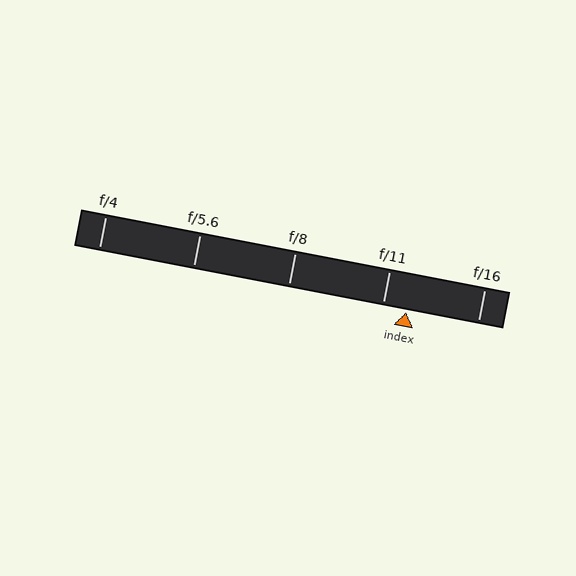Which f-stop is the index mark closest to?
The index mark is closest to f/11.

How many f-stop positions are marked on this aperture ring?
There are 5 f-stop positions marked.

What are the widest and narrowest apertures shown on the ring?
The widest aperture shown is f/4 and the narrowest is f/16.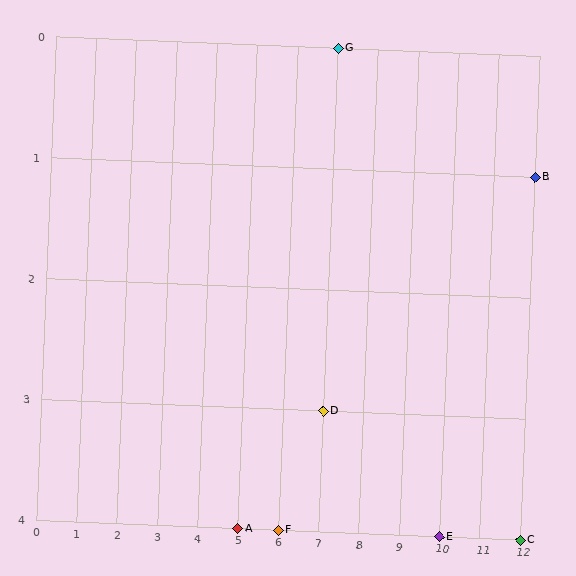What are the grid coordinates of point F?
Point F is at grid coordinates (6, 4).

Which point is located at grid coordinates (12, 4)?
Point C is at (12, 4).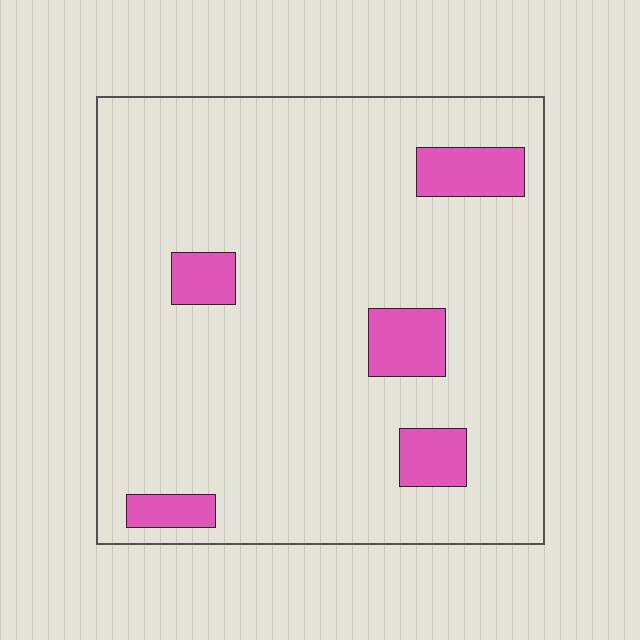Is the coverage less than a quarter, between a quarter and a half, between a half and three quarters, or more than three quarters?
Less than a quarter.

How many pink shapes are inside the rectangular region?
5.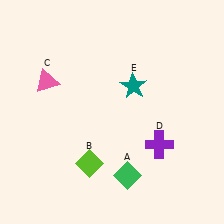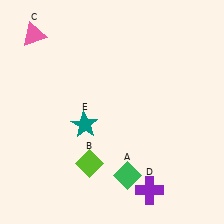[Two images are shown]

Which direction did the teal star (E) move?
The teal star (E) moved left.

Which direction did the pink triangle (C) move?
The pink triangle (C) moved up.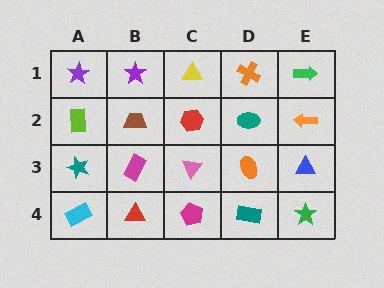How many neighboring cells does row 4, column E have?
2.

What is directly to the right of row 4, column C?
A teal rectangle.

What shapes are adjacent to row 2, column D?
An orange cross (row 1, column D), an orange ellipse (row 3, column D), a red hexagon (row 2, column C), an orange arrow (row 2, column E).